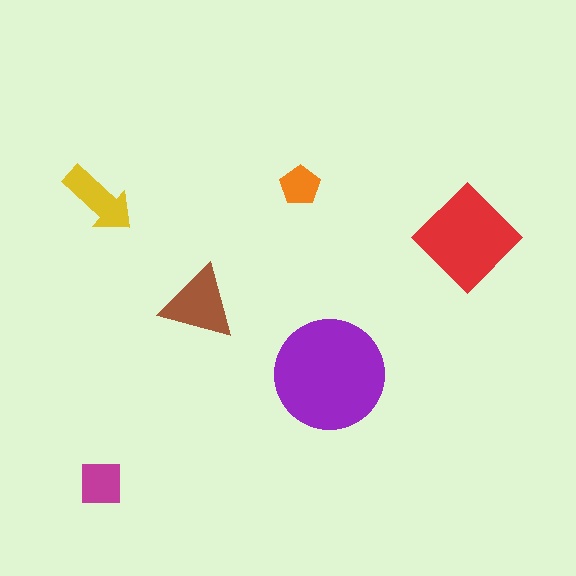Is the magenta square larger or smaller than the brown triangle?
Smaller.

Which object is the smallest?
The orange pentagon.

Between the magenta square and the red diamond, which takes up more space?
The red diamond.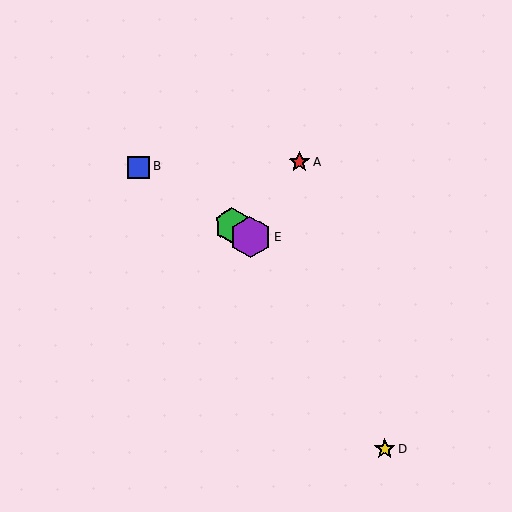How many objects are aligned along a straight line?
3 objects (B, C, E) are aligned along a straight line.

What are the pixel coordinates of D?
Object D is at (385, 449).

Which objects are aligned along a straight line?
Objects B, C, E are aligned along a straight line.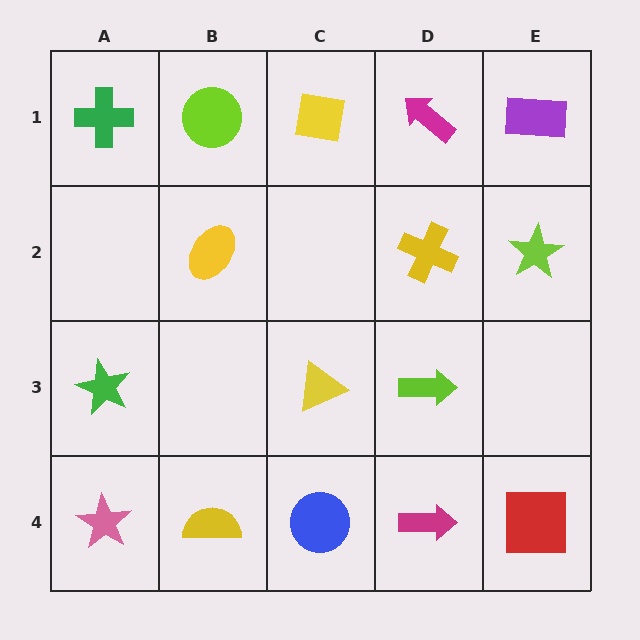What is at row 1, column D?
A magenta arrow.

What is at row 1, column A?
A green cross.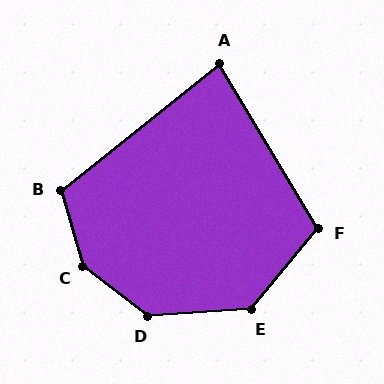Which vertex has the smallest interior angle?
A, at approximately 82 degrees.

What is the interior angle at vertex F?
Approximately 109 degrees (obtuse).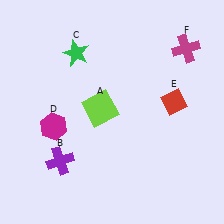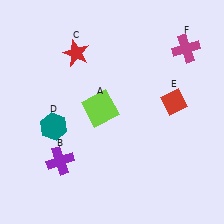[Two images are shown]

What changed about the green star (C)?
In Image 1, C is green. In Image 2, it changed to red.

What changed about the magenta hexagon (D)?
In Image 1, D is magenta. In Image 2, it changed to teal.